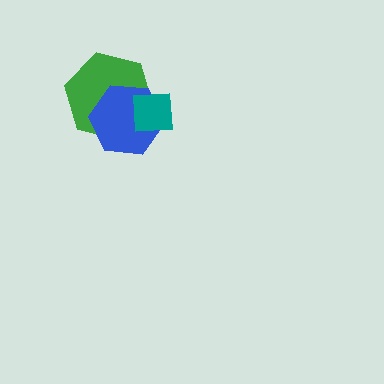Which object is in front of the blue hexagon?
The teal square is in front of the blue hexagon.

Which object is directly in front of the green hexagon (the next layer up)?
The blue hexagon is directly in front of the green hexagon.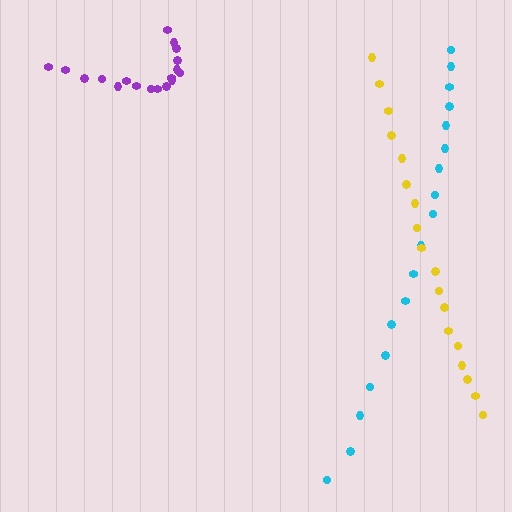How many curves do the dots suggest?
There are 3 distinct paths.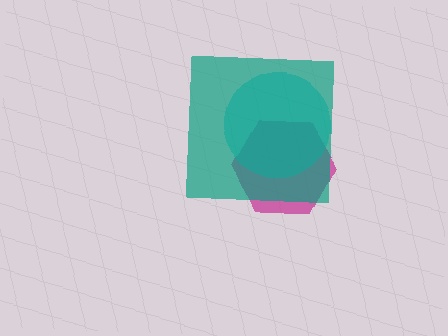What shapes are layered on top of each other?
The layered shapes are: a magenta hexagon, a cyan circle, a teal square.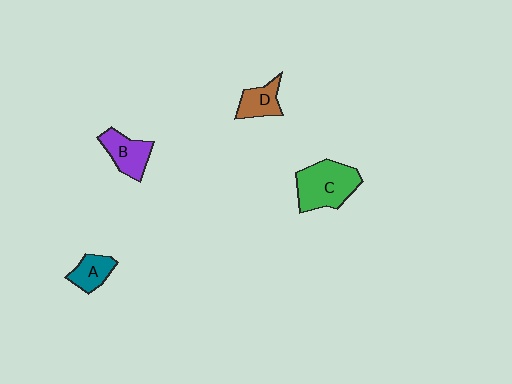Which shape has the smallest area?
Shape A (teal).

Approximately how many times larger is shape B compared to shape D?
Approximately 1.2 times.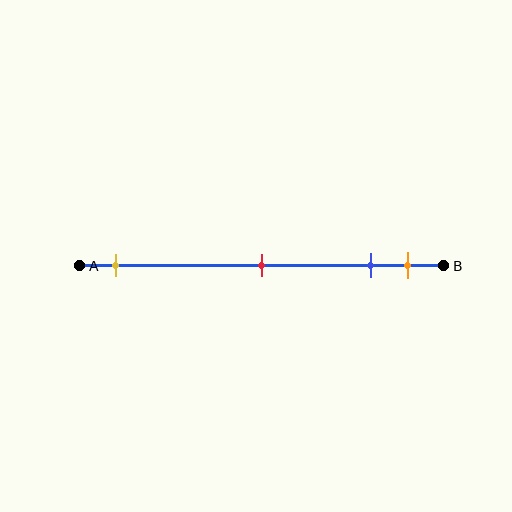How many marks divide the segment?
There are 4 marks dividing the segment.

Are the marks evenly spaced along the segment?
No, the marks are not evenly spaced.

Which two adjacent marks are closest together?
The blue and orange marks are the closest adjacent pair.